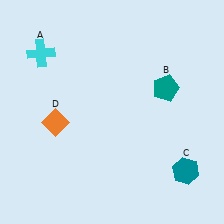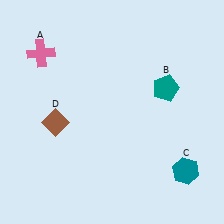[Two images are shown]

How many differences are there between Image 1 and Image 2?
There are 2 differences between the two images.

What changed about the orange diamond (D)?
In Image 1, D is orange. In Image 2, it changed to brown.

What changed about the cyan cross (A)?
In Image 1, A is cyan. In Image 2, it changed to pink.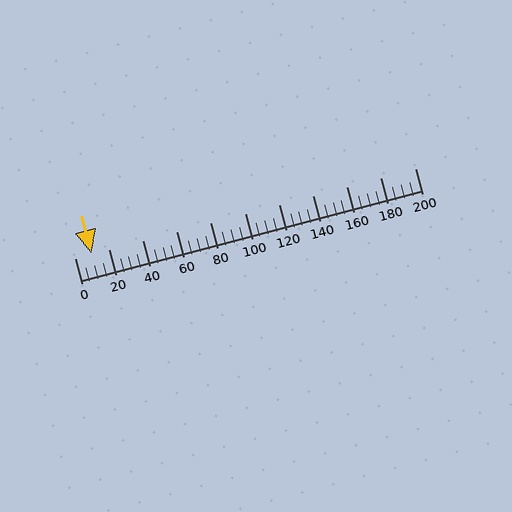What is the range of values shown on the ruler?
The ruler shows values from 0 to 200.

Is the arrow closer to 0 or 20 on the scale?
The arrow is closer to 20.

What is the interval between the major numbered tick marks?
The major tick marks are spaced 20 units apart.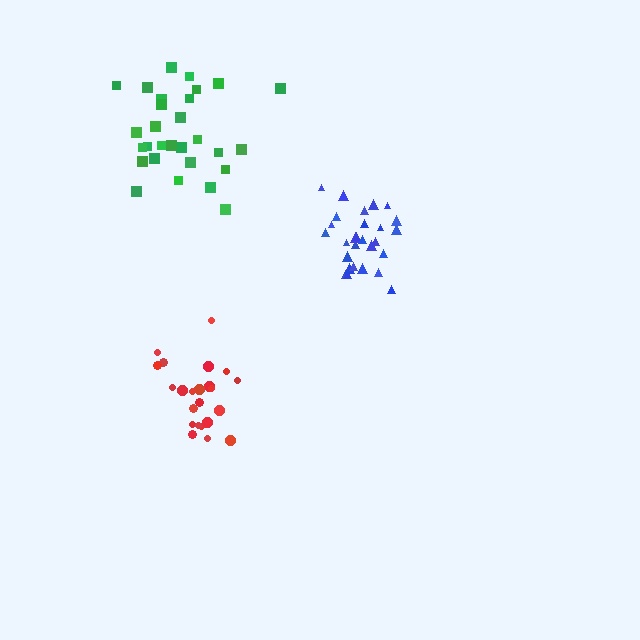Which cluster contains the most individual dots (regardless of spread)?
Blue (29).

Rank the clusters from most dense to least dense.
blue, red, green.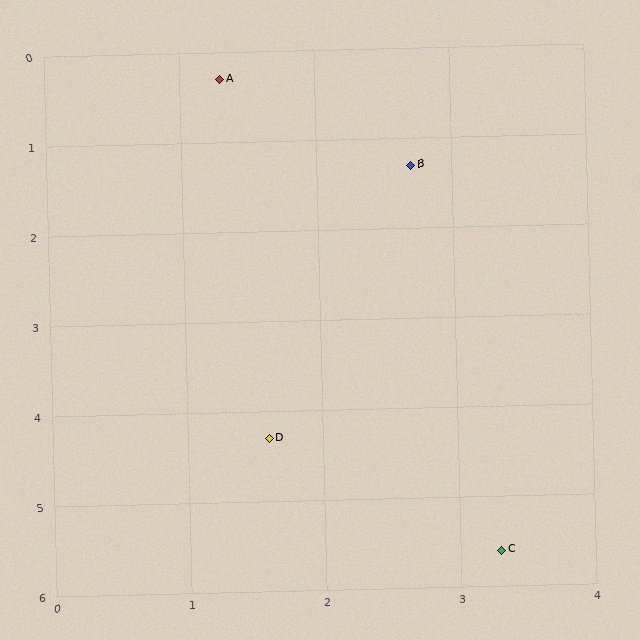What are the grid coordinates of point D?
Point D is at approximately (1.6, 4.3).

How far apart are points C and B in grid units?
Points C and B are about 4.3 grid units apart.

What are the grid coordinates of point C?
Point C is at approximately (3.3, 5.6).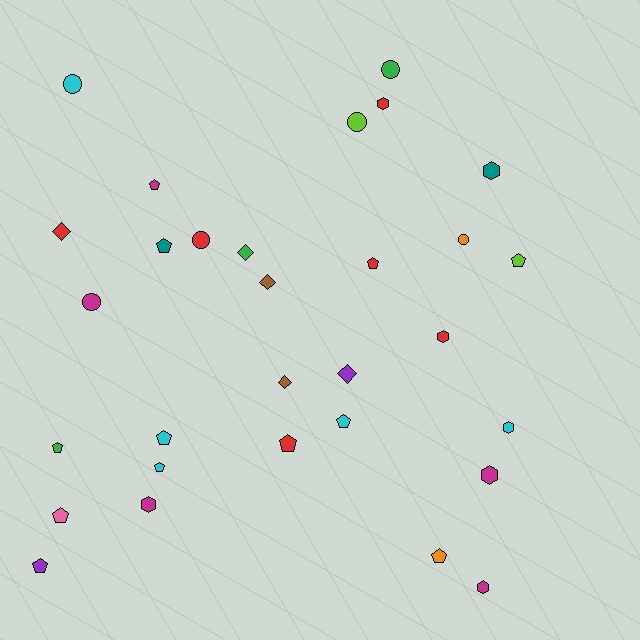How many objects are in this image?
There are 30 objects.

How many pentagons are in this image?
There are 12 pentagons.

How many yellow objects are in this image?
There are no yellow objects.